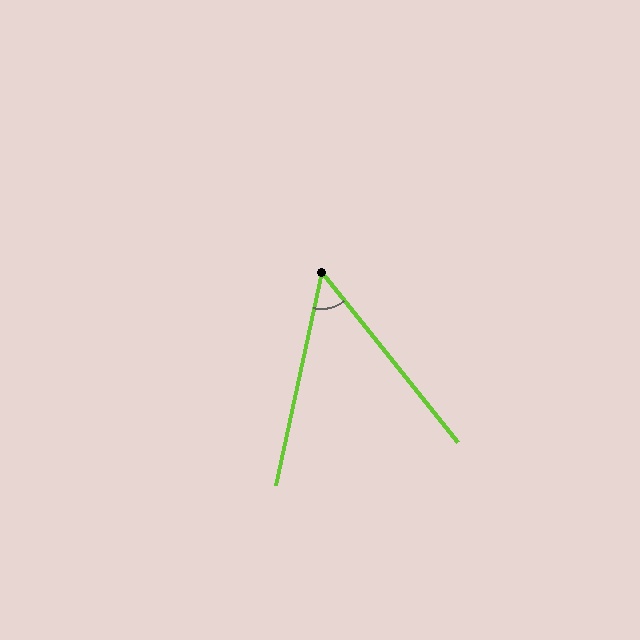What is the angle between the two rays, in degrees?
Approximately 51 degrees.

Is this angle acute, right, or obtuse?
It is acute.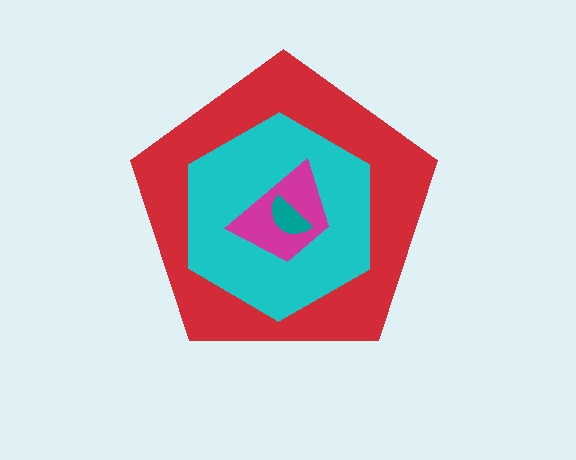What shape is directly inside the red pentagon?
The cyan hexagon.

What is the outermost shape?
The red pentagon.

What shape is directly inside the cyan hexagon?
The magenta trapezoid.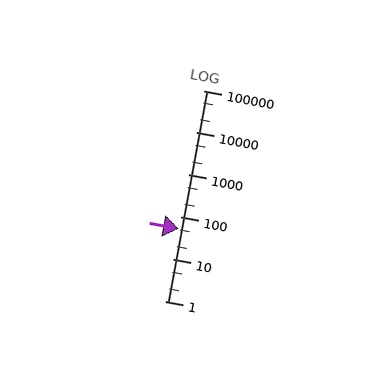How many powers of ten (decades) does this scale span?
The scale spans 5 decades, from 1 to 100000.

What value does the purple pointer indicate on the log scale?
The pointer indicates approximately 52.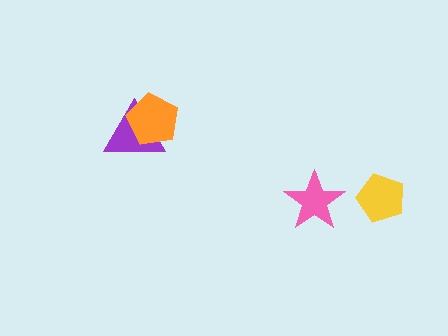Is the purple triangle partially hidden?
Yes, it is partially covered by another shape.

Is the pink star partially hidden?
No, no other shape covers it.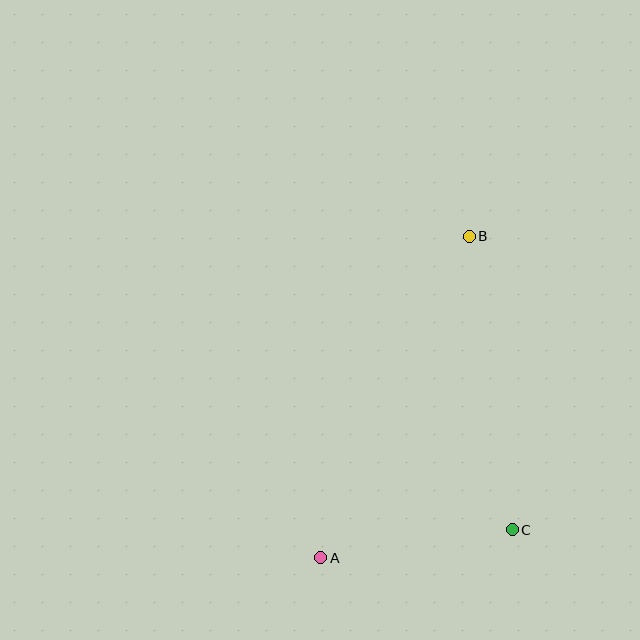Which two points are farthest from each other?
Points A and B are farthest from each other.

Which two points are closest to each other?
Points A and C are closest to each other.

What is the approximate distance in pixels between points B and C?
The distance between B and C is approximately 296 pixels.